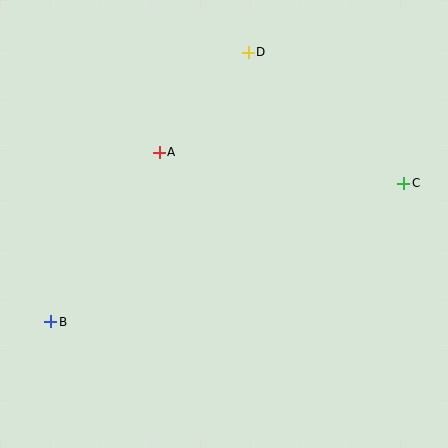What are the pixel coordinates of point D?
Point D is at (248, 52).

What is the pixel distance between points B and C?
The distance between B and C is 379 pixels.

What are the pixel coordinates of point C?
Point C is at (404, 183).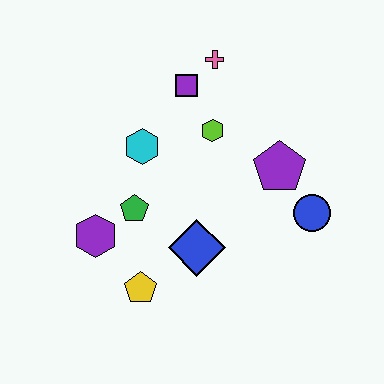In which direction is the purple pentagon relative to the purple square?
The purple pentagon is to the right of the purple square.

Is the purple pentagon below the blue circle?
No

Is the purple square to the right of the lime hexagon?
No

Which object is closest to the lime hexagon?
The purple square is closest to the lime hexagon.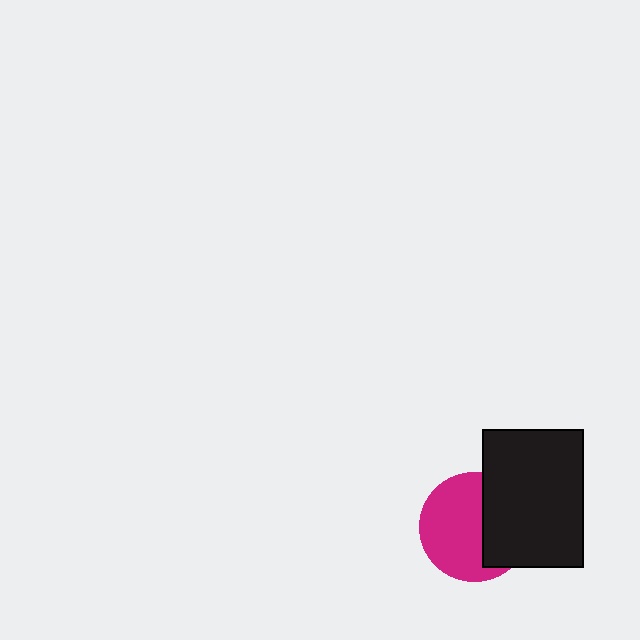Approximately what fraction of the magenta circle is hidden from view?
Roughly 39% of the magenta circle is hidden behind the black rectangle.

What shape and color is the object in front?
The object in front is a black rectangle.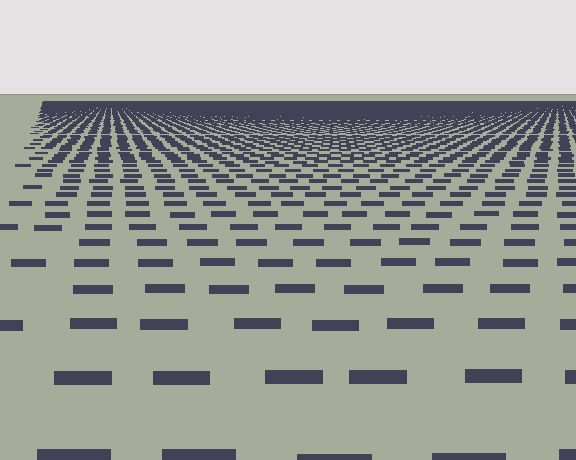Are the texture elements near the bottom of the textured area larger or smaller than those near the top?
Larger. Near the bottom, elements are closer to the viewer and appear at a bigger on-screen size.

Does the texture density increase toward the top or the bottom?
Density increases toward the top.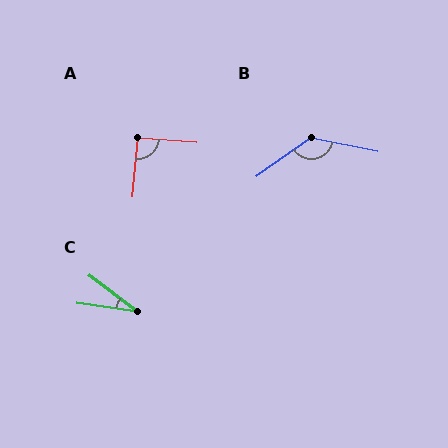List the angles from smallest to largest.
C (29°), A (91°), B (133°).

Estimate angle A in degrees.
Approximately 91 degrees.